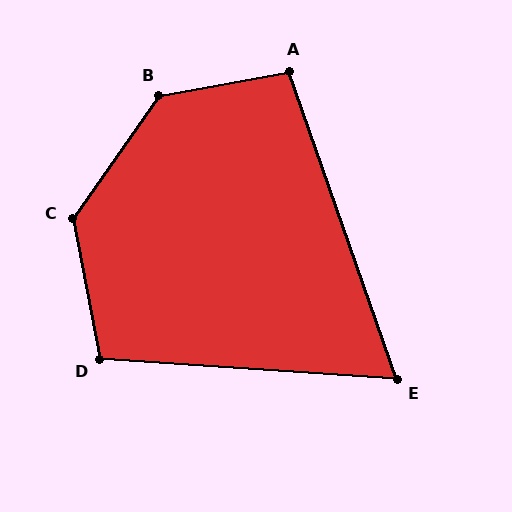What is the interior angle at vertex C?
Approximately 134 degrees (obtuse).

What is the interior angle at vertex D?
Approximately 105 degrees (obtuse).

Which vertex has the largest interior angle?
B, at approximately 136 degrees.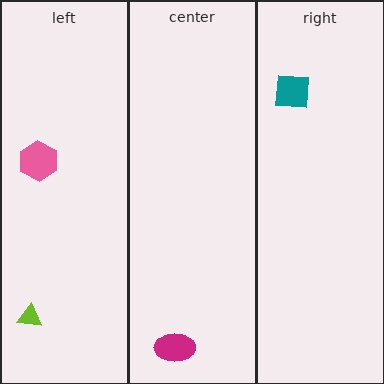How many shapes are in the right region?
1.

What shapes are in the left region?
The lime triangle, the pink hexagon.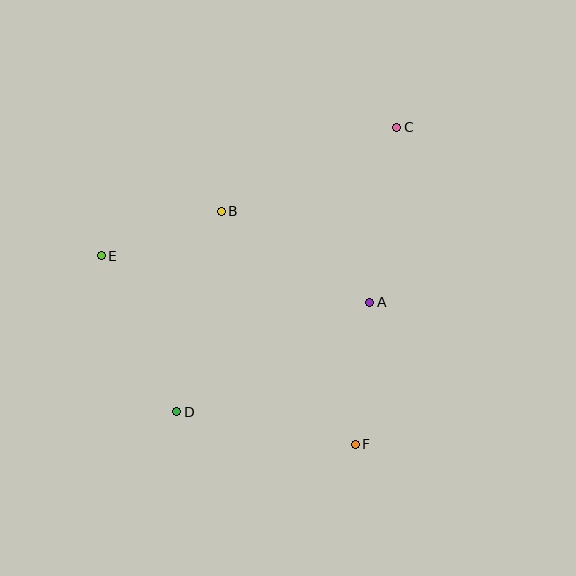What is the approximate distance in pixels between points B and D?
The distance between B and D is approximately 205 pixels.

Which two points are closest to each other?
Points B and E are closest to each other.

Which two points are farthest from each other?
Points C and D are farthest from each other.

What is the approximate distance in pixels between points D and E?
The distance between D and E is approximately 173 pixels.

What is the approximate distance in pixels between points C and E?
The distance between C and E is approximately 322 pixels.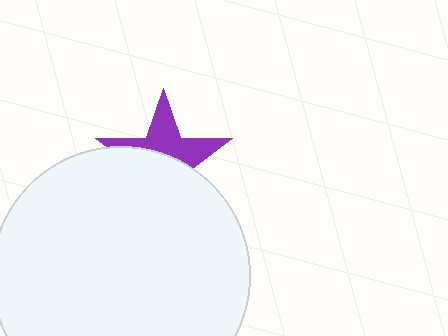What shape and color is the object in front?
The object in front is a white circle.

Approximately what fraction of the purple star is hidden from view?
Roughly 55% of the purple star is hidden behind the white circle.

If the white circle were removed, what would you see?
You would see the complete purple star.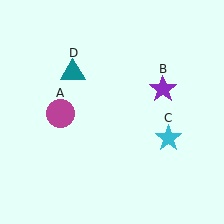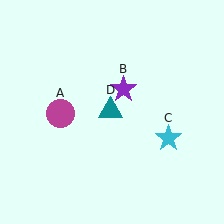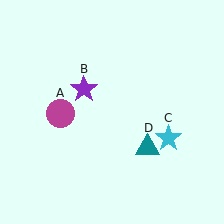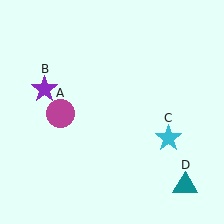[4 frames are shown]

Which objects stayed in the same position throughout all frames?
Magenta circle (object A) and cyan star (object C) remained stationary.